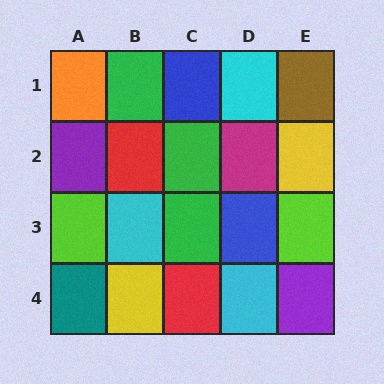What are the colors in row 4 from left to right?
Teal, yellow, red, cyan, purple.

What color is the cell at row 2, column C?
Green.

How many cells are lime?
2 cells are lime.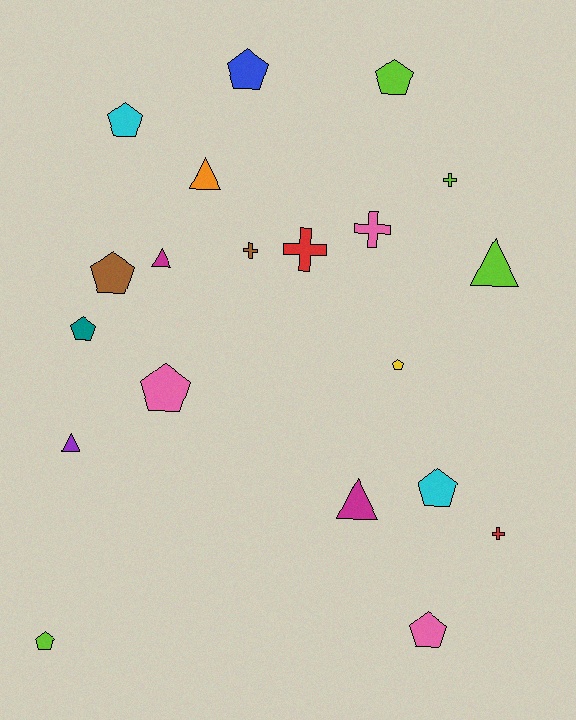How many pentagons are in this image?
There are 10 pentagons.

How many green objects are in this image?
There are no green objects.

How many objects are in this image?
There are 20 objects.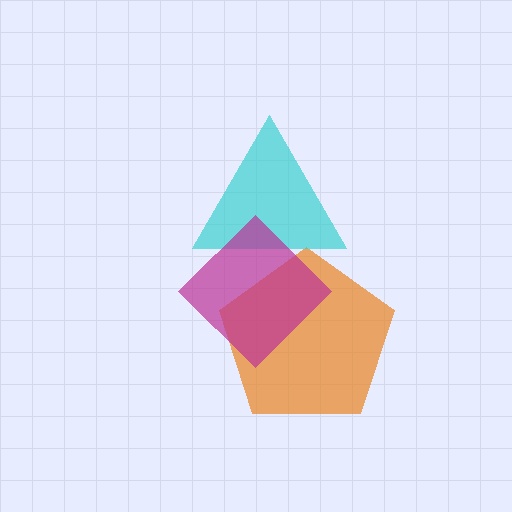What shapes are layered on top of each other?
The layered shapes are: an orange pentagon, a cyan triangle, a magenta diamond.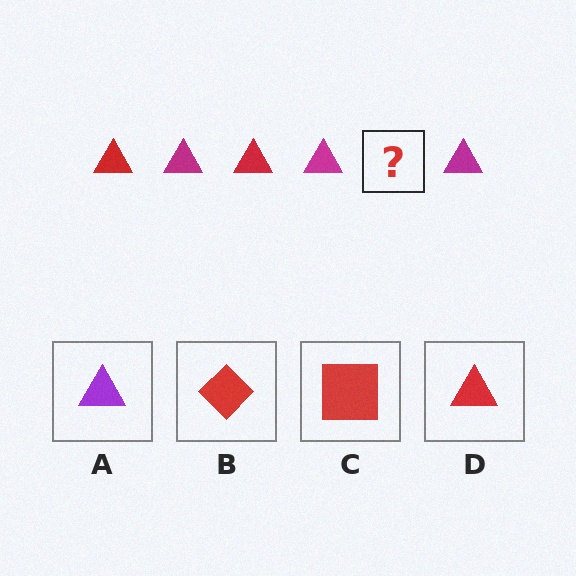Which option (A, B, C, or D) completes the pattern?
D.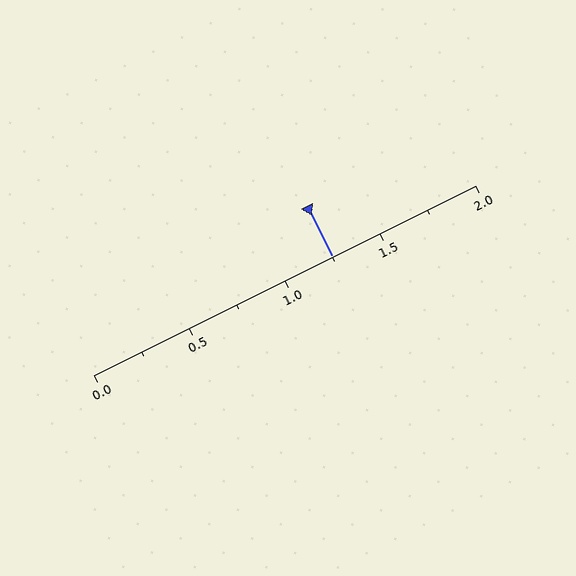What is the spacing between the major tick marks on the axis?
The major ticks are spaced 0.5 apart.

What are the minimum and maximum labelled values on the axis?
The axis runs from 0.0 to 2.0.